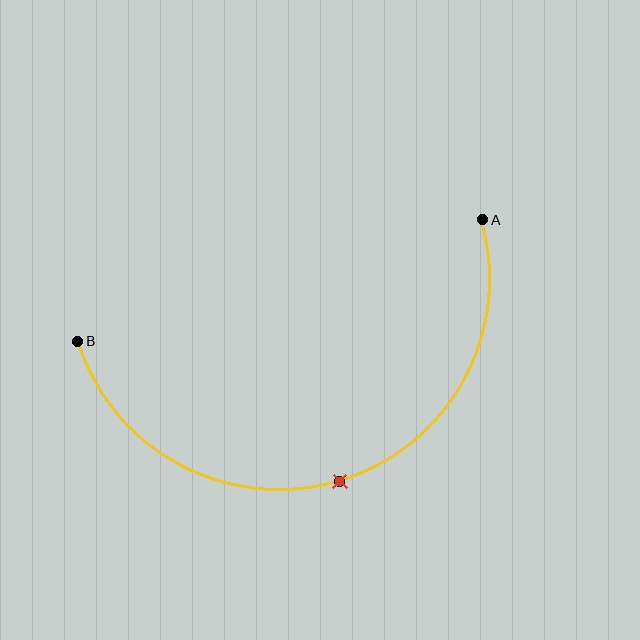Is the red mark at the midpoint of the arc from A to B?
Yes. The red mark lies on the arc at equal arc-length from both A and B — it is the arc midpoint.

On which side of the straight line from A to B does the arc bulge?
The arc bulges below the straight line connecting A and B.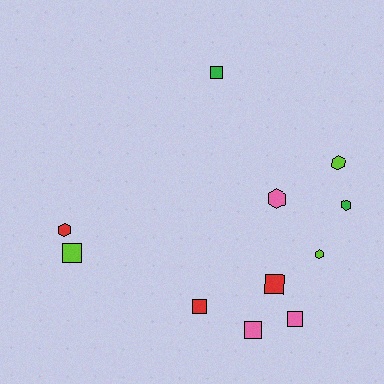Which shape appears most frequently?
Square, with 6 objects.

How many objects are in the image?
There are 11 objects.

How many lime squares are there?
There is 1 lime square.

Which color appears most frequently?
Lime, with 3 objects.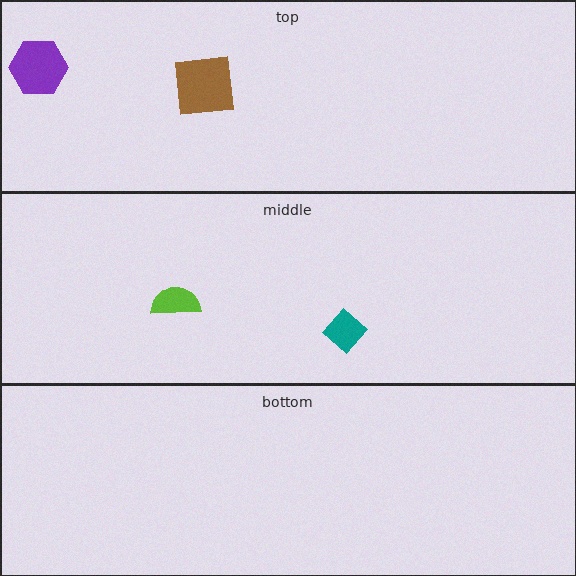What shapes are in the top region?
The purple hexagon, the brown square.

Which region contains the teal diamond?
The middle region.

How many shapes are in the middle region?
2.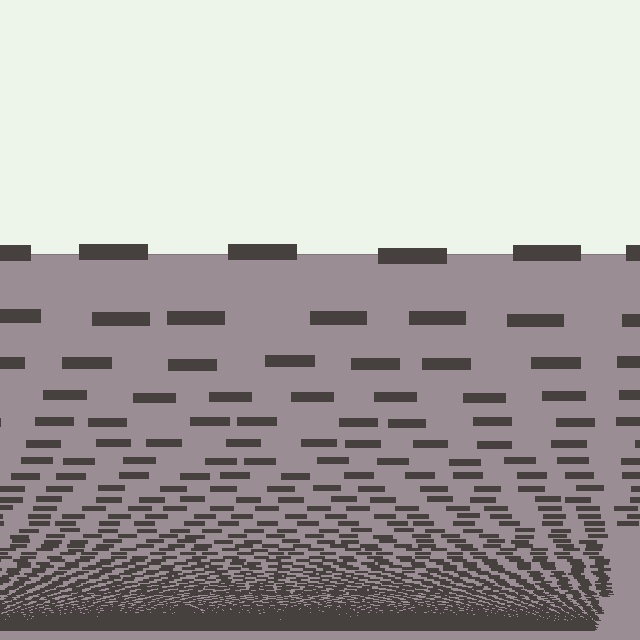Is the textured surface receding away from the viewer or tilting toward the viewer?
The surface appears to tilt toward the viewer. Texture elements get larger and sparser toward the top.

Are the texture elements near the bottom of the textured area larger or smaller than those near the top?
Smaller. The gradient is inverted — elements near the bottom are smaller and denser.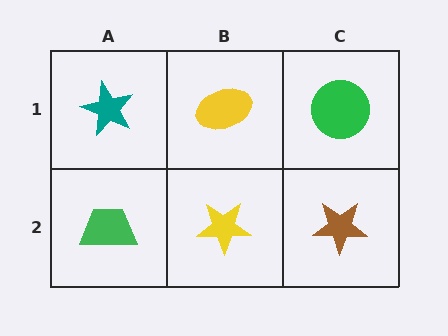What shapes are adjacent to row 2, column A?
A teal star (row 1, column A), a yellow star (row 2, column B).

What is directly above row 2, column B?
A yellow ellipse.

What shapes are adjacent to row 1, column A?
A green trapezoid (row 2, column A), a yellow ellipse (row 1, column B).